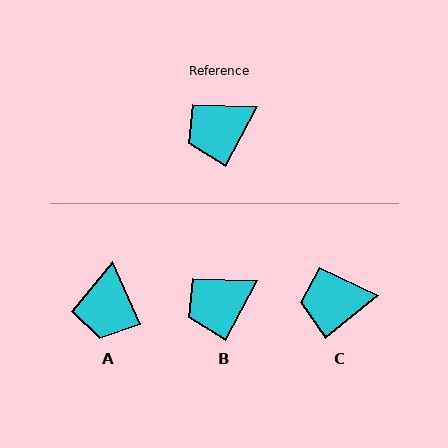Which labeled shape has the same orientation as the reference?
B.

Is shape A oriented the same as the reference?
No, it is off by about 52 degrees.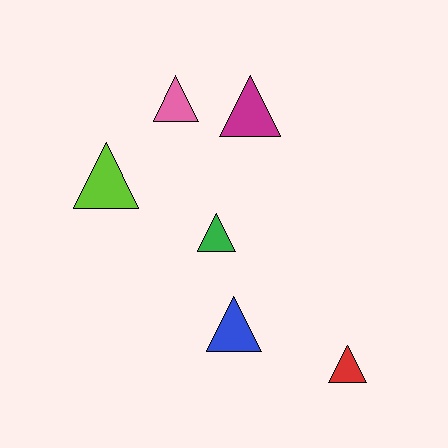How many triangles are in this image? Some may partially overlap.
There are 6 triangles.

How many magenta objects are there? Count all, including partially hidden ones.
There is 1 magenta object.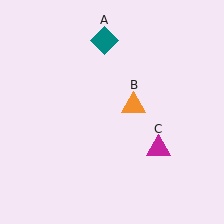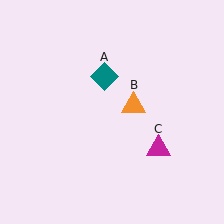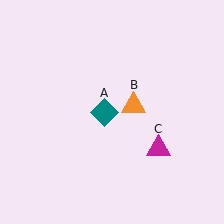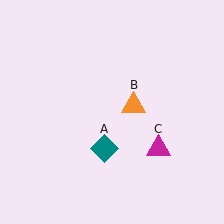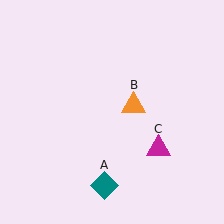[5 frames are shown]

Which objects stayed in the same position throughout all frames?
Orange triangle (object B) and magenta triangle (object C) remained stationary.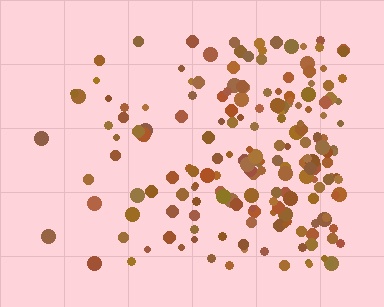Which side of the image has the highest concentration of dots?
The right.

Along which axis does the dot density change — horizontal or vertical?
Horizontal.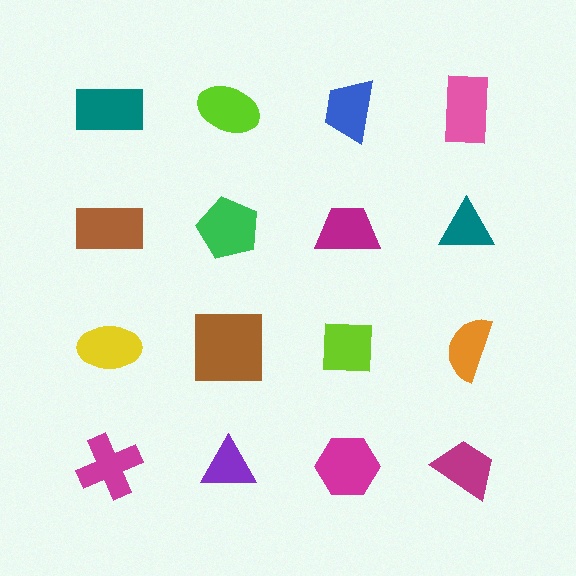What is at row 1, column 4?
A pink rectangle.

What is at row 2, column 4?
A teal triangle.